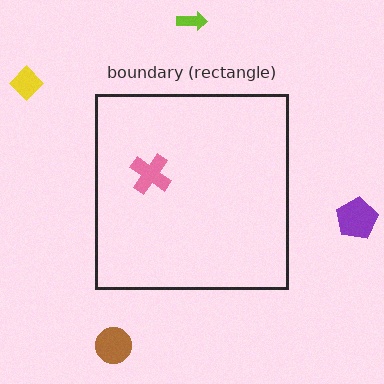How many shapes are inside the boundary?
1 inside, 4 outside.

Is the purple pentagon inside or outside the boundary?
Outside.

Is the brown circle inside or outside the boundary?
Outside.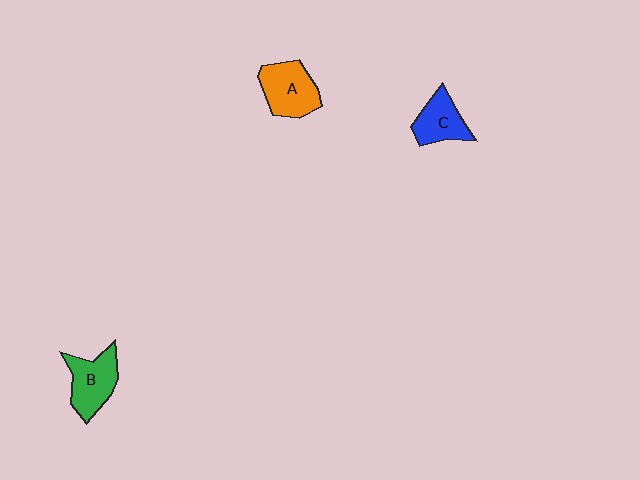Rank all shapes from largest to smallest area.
From largest to smallest: A (orange), B (green), C (blue).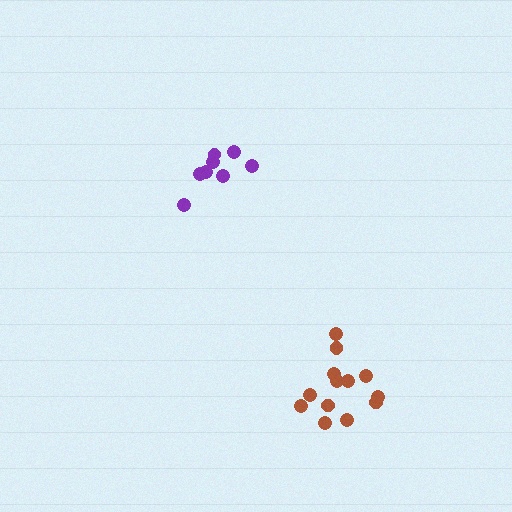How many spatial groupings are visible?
There are 2 spatial groupings.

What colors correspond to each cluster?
The clusters are colored: brown, purple.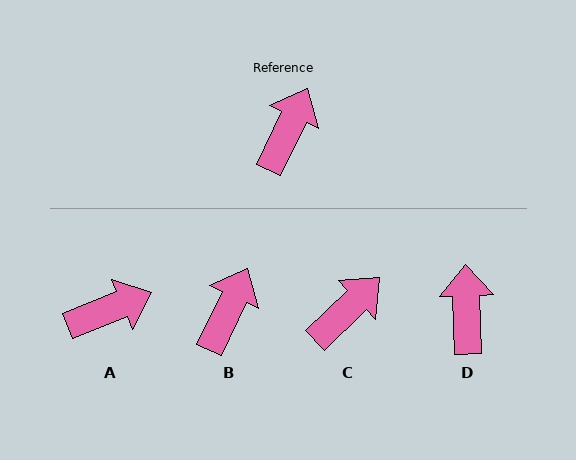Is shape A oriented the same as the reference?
No, it is off by about 42 degrees.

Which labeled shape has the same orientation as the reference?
B.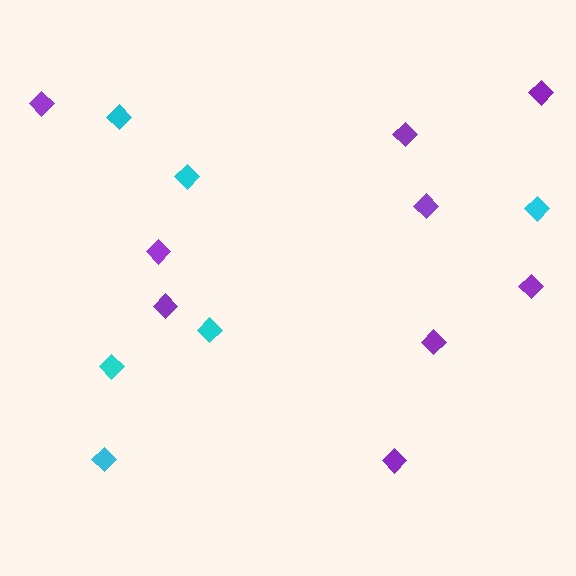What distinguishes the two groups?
There are 2 groups: one group of purple diamonds (9) and one group of cyan diamonds (6).